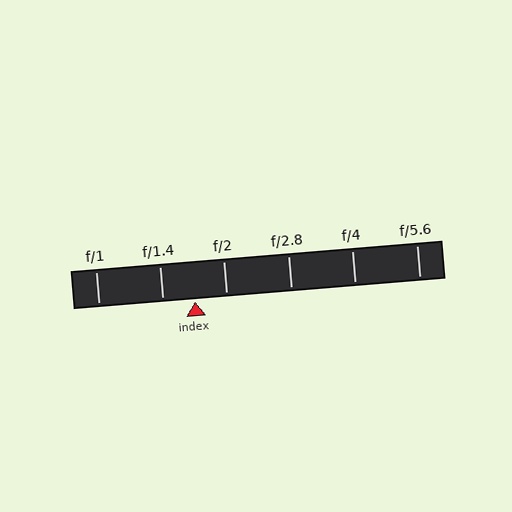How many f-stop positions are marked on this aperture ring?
There are 6 f-stop positions marked.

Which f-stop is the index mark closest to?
The index mark is closest to f/1.4.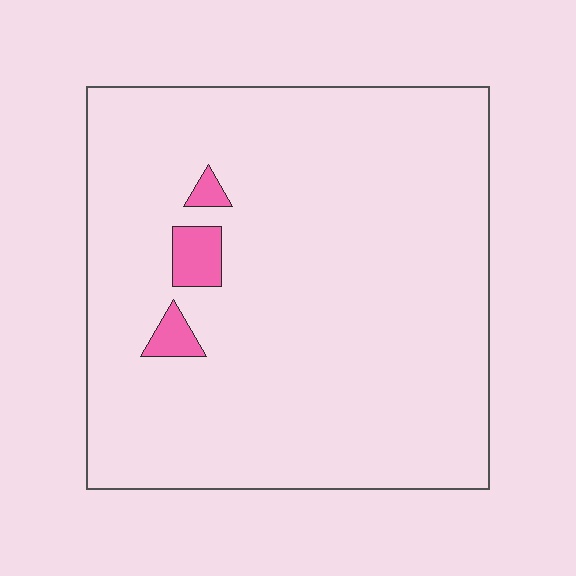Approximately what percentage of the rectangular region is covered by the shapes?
Approximately 5%.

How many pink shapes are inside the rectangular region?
3.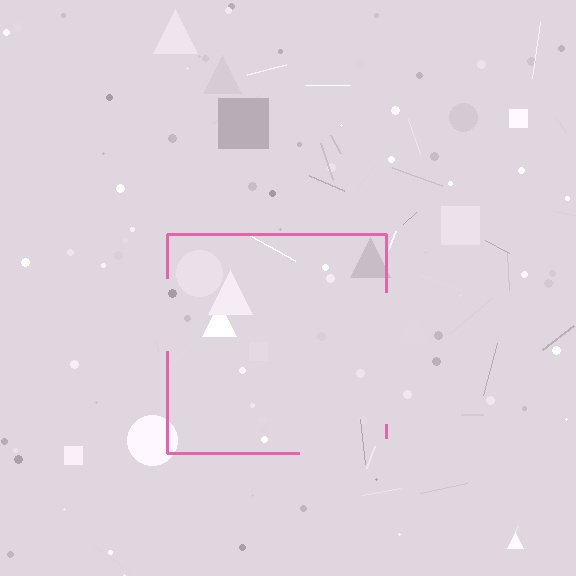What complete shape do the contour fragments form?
The contour fragments form a square.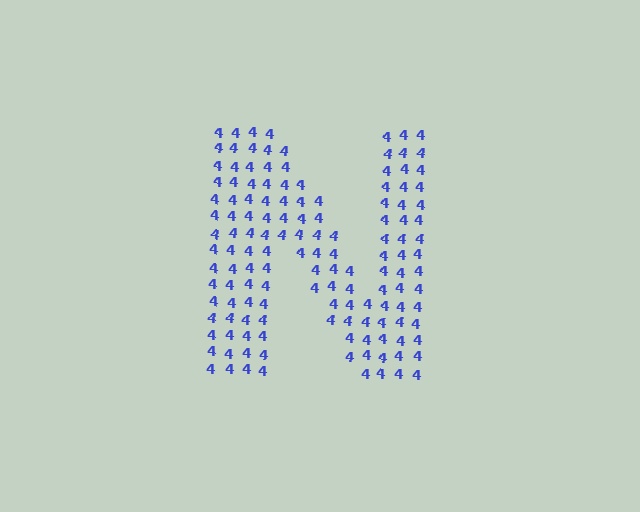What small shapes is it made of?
It is made of small digit 4's.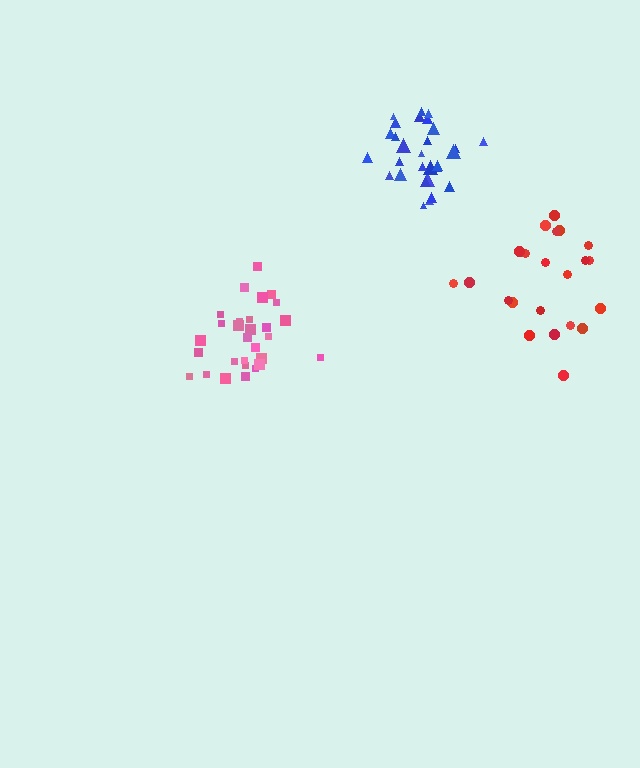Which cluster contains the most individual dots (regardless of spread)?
Blue (30).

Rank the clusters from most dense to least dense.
blue, pink, red.